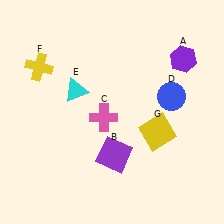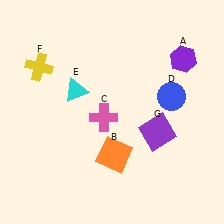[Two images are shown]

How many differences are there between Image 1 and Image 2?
There are 2 differences between the two images.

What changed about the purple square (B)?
In Image 1, B is purple. In Image 2, it changed to orange.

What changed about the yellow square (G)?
In Image 1, G is yellow. In Image 2, it changed to purple.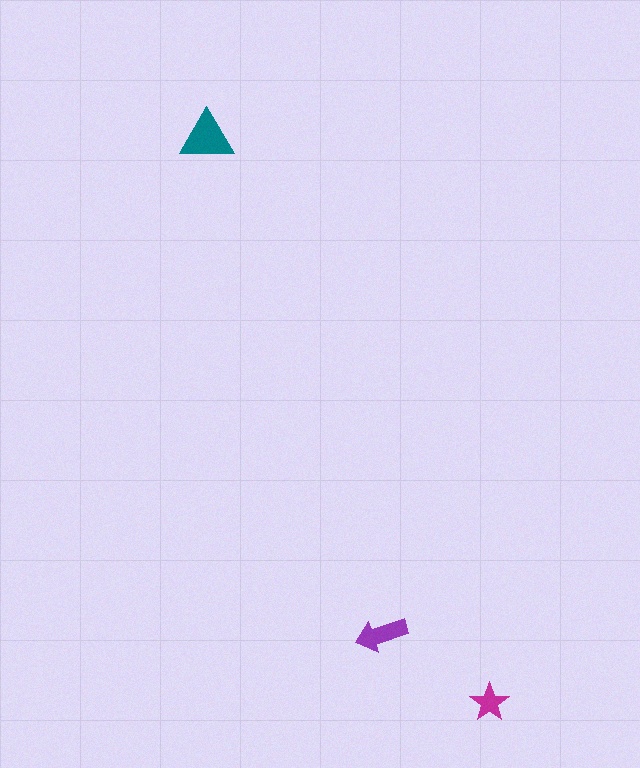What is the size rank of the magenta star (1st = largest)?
3rd.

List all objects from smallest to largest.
The magenta star, the purple arrow, the teal triangle.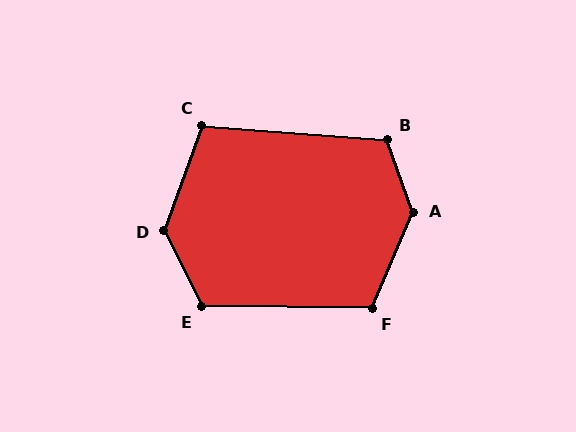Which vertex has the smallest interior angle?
C, at approximately 105 degrees.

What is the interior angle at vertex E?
Approximately 117 degrees (obtuse).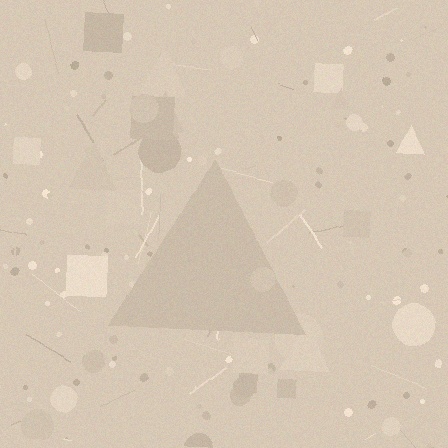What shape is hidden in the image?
A triangle is hidden in the image.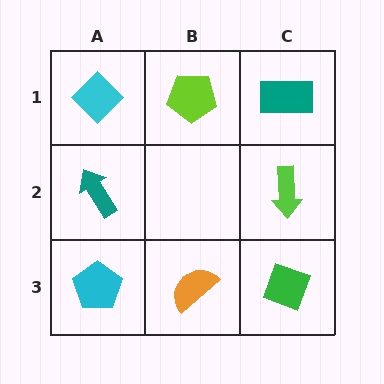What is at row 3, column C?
A green diamond.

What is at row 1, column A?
A cyan diamond.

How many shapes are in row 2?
2 shapes.